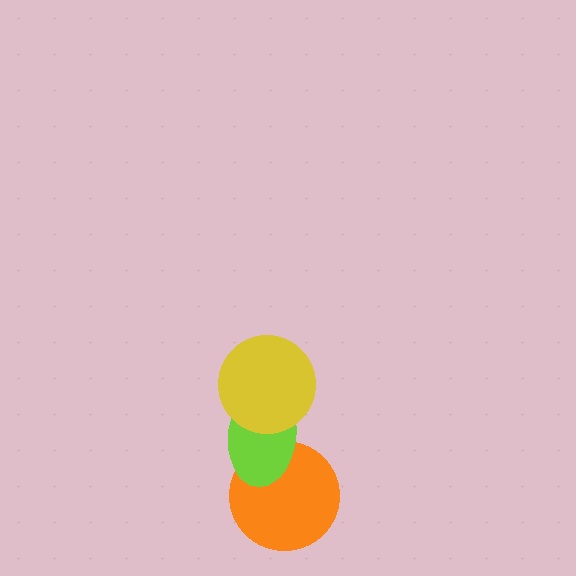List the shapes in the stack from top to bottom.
From top to bottom: the yellow circle, the lime ellipse, the orange circle.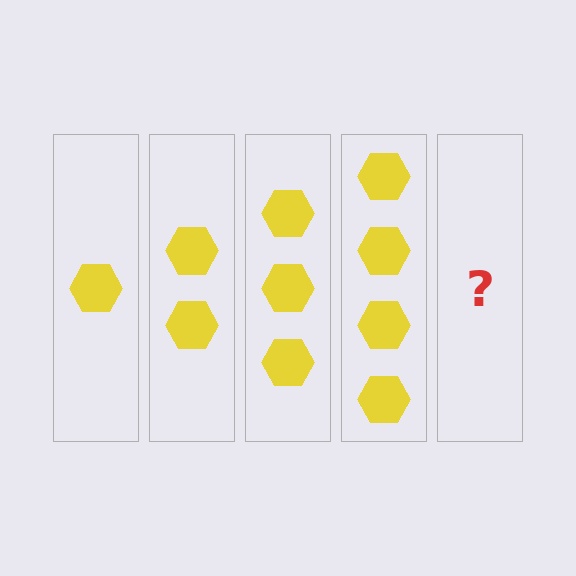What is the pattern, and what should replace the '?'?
The pattern is that each step adds one more hexagon. The '?' should be 5 hexagons.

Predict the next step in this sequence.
The next step is 5 hexagons.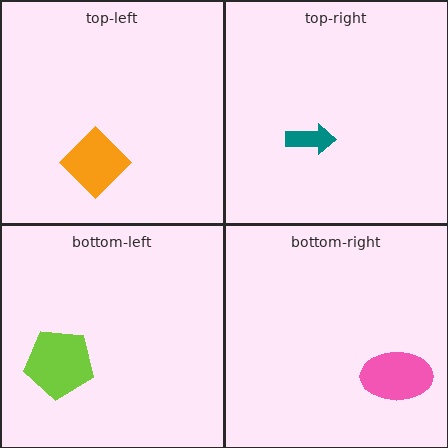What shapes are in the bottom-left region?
The lime pentagon.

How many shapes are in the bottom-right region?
1.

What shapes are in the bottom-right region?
The pink ellipse.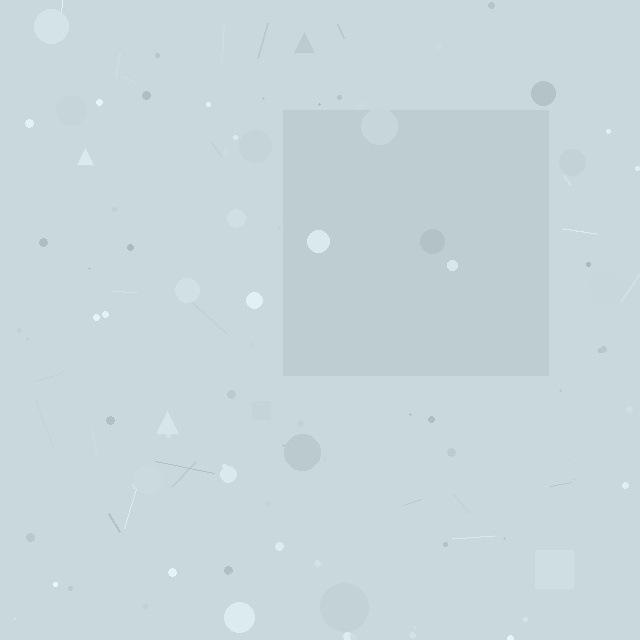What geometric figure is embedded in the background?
A square is embedded in the background.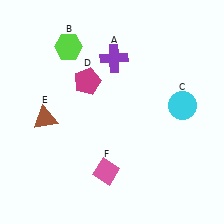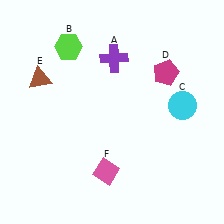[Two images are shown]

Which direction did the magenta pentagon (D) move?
The magenta pentagon (D) moved right.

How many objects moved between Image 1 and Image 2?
2 objects moved between the two images.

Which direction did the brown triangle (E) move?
The brown triangle (E) moved up.